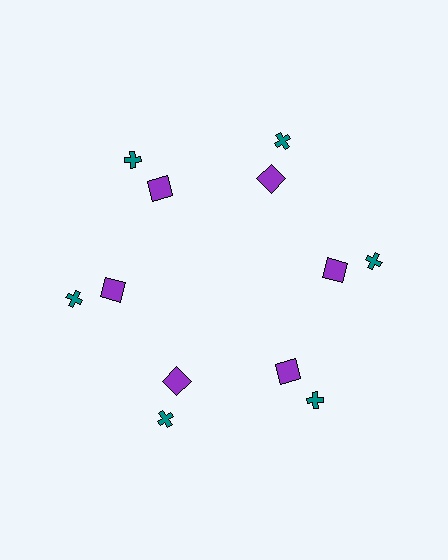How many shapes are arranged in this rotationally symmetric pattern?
There are 12 shapes, arranged in 6 groups of 2.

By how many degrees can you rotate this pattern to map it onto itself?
The pattern maps onto itself every 60 degrees of rotation.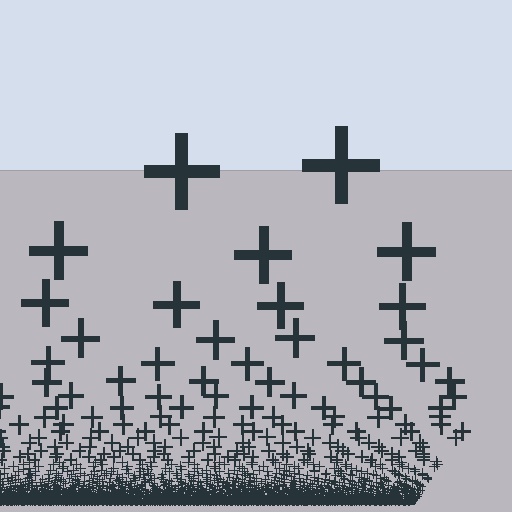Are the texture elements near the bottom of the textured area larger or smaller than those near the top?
Smaller. The gradient is inverted — elements near the bottom are smaller and denser.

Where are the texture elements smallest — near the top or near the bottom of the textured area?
Near the bottom.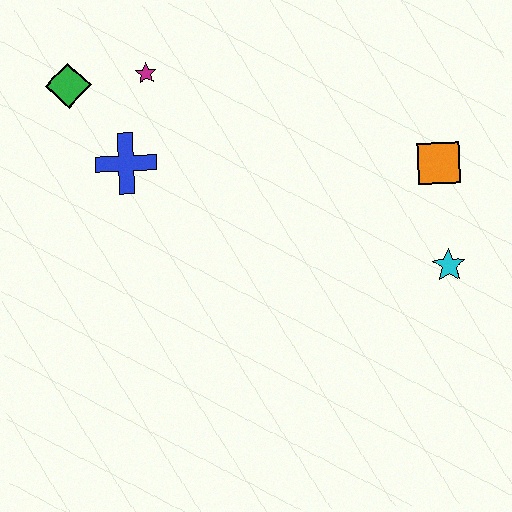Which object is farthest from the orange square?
The green diamond is farthest from the orange square.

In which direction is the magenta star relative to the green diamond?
The magenta star is to the right of the green diamond.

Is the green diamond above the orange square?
Yes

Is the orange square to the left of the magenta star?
No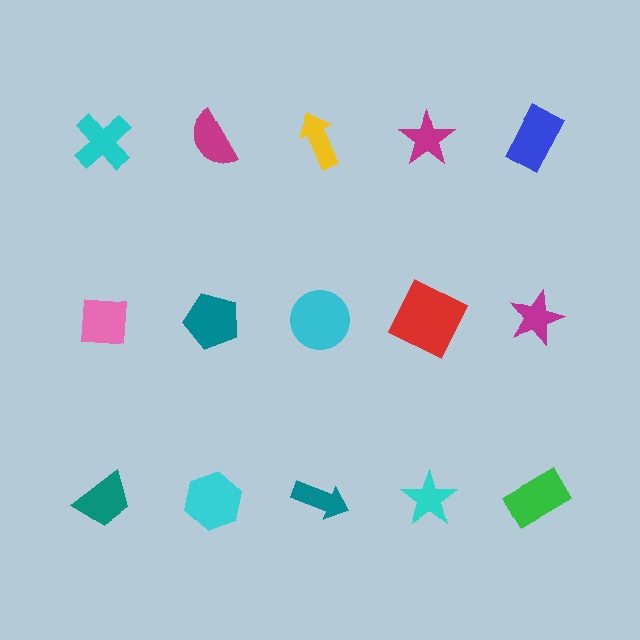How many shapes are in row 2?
5 shapes.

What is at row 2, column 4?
A red square.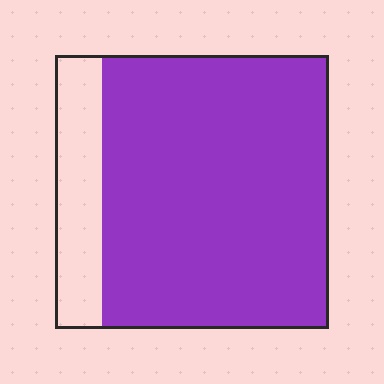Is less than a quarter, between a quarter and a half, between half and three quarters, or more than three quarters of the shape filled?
More than three quarters.